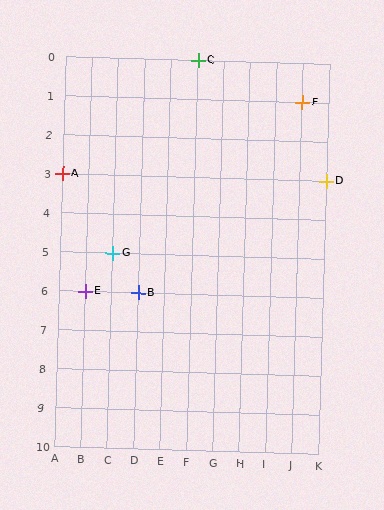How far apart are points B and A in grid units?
Points B and A are 3 columns and 3 rows apart (about 4.2 grid units diagonally).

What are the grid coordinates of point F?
Point F is at grid coordinates (J, 1).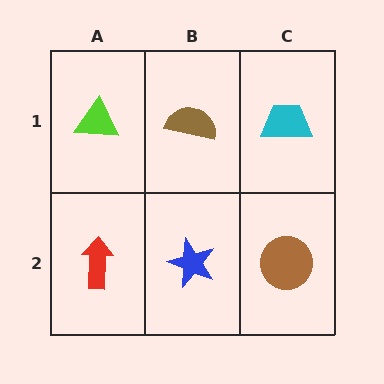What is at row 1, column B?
A brown semicircle.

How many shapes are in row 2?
3 shapes.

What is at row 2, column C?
A brown circle.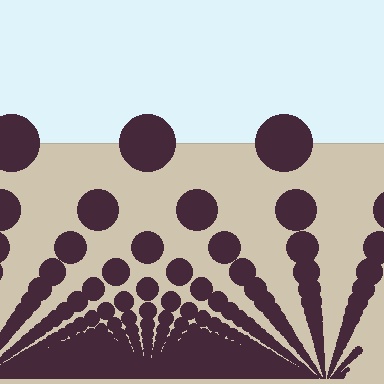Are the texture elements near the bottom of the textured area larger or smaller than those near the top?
Smaller. The gradient is inverted — elements near the bottom are smaller and denser.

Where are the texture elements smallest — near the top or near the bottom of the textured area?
Near the bottom.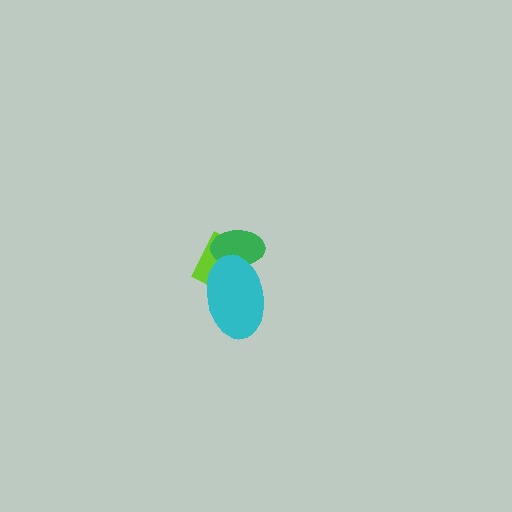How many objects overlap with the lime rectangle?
2 objects overlap with the lime rectangle.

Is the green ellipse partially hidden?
Yes, it is partially covered by another shape.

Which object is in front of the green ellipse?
The cyan ellipse is in front of the green ellipse.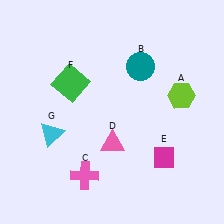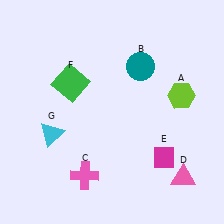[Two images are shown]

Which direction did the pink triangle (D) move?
The pink triangle (D) moved right.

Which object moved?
The pink triangle (D) moved right.